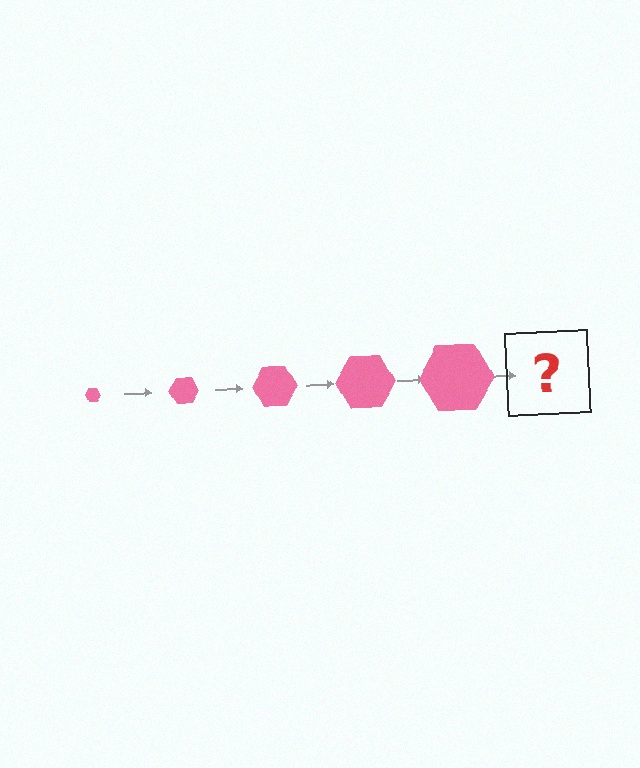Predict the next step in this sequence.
The next step is a pink hexagon, larger than the previous one.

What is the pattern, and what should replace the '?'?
The pattern is that the hexagon gets progressively larger each step. The '?' should be a pink hexagon, larger than the previous one.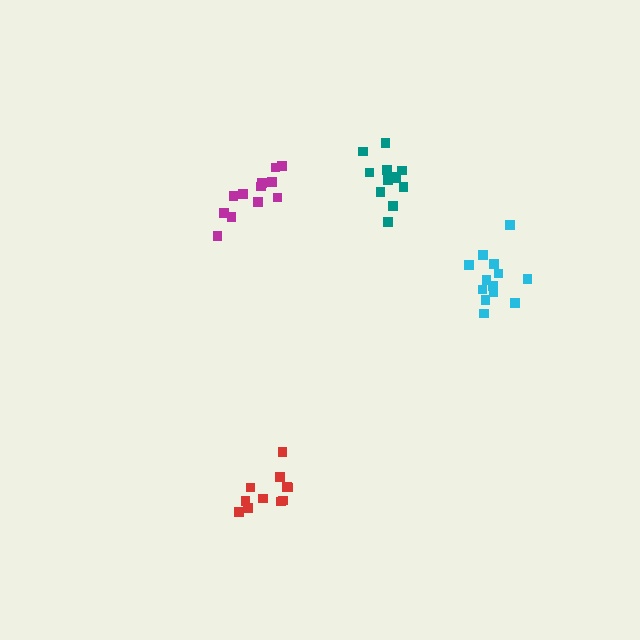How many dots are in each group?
Group 1: 12 dots, Group 2: 11 dots, Group 3: 12 dots, Group 4: 13 dots (48 total).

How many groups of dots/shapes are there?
There are 4 groups.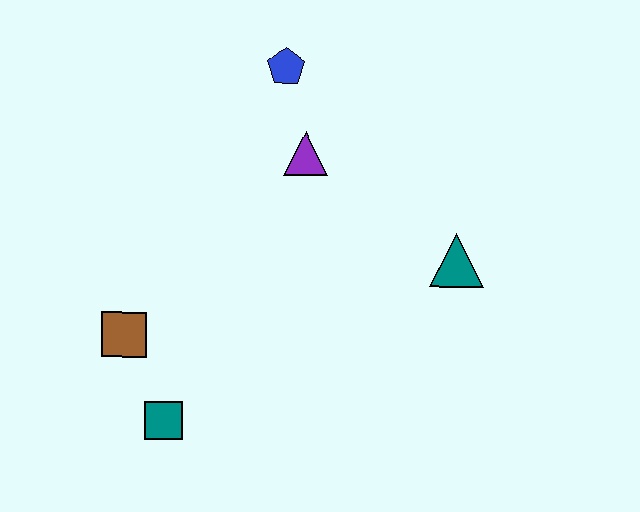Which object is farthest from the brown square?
The teal triangle is farthest from the brown square.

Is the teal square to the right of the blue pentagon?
No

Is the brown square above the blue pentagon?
No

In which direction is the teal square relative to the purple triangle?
The teal square is below the purple triangle.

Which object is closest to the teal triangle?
The purple triangle is closest to the teal triangle.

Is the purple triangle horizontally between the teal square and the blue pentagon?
No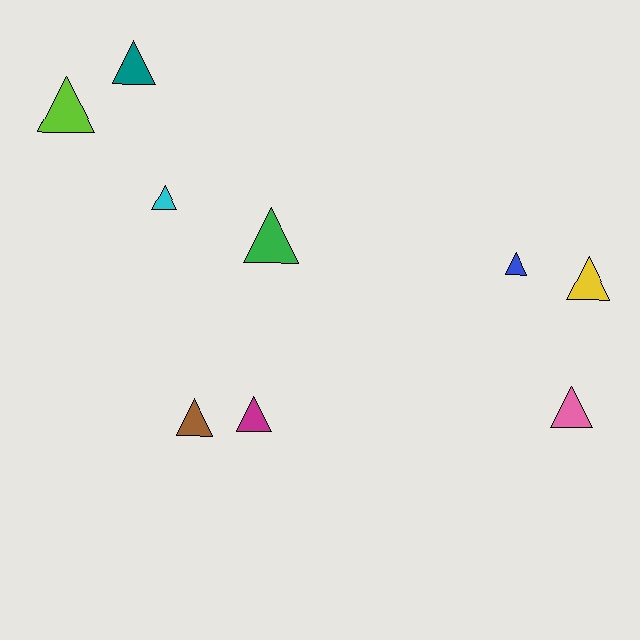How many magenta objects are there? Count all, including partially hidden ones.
There is 1 magenta object.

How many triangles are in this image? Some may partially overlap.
There are 9 triangles.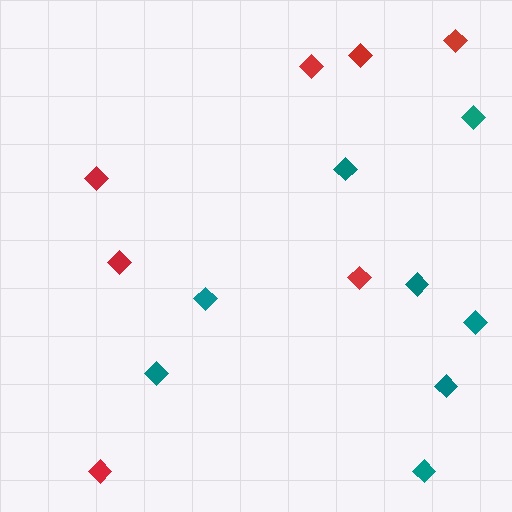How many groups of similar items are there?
There are 2 groups: one group of red diamonds (7) and one group of teal diamonds (8).